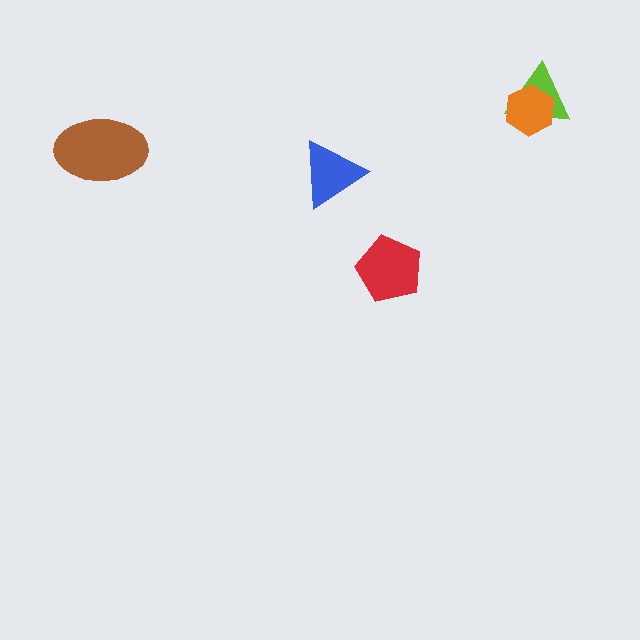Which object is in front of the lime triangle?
The orange hexagon is in front of the lime triangle.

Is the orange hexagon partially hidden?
No, no other shape covers it.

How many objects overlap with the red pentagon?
0 objects overlap with the red pentagon.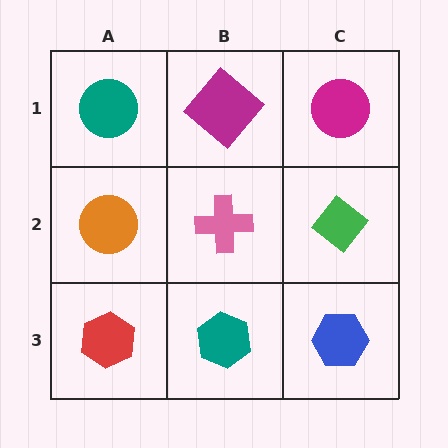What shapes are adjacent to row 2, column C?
A magenta circle (row 1, column C), a blue hexagon (row 3, column C), a pink cross (row 2, column B).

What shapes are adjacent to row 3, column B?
A pink cross (row 2, column B), a red hexagon (row 3, column A), a blue hexagon (row 3, column C).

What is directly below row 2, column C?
A blue hexagon.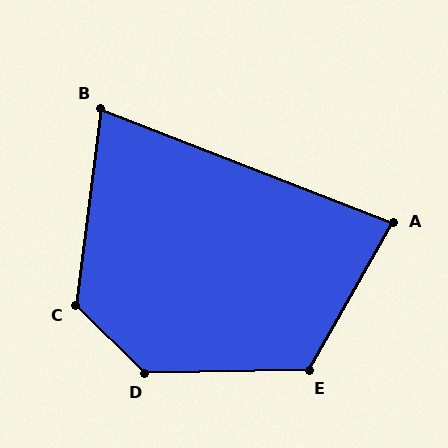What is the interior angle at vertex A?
Approximately 82 degrees (acute).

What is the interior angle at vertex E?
Approximately 121 degrees (obtuse).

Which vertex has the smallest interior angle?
B, at approximately 76 degrees.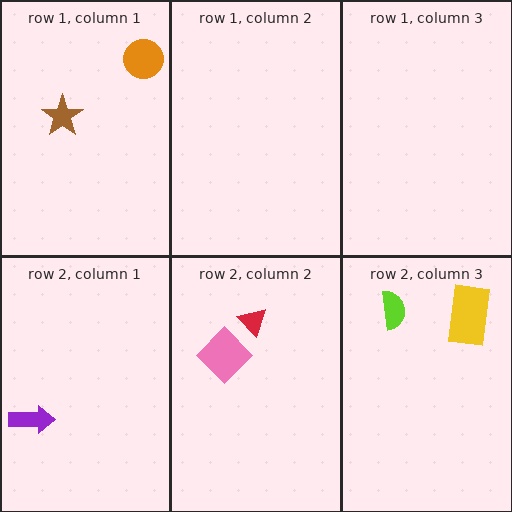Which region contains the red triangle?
The row 2, column 2 region.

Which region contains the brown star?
The row 1, column 1 region.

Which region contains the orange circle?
The row 1, column 1 region.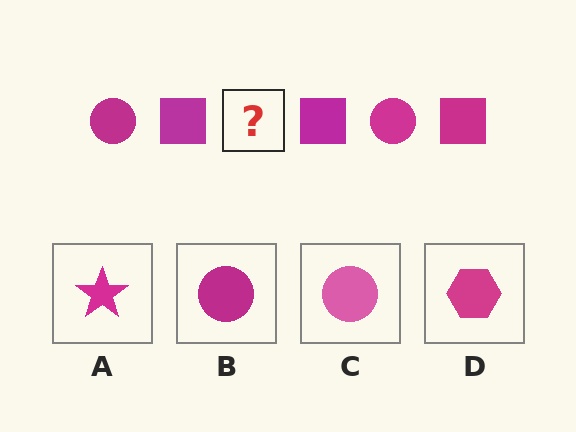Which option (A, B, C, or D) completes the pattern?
B.